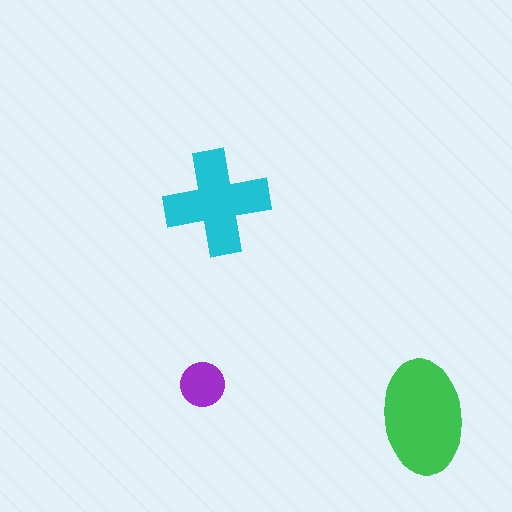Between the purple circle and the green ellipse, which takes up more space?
The green ellipse.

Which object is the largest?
The green ellipse.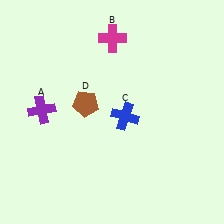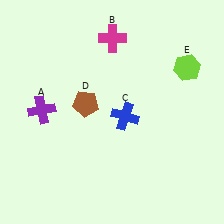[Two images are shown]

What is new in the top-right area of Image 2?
A lime hexagon (E) was added in the top-right area of Image 2.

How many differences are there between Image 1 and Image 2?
There is 1 difference between the two images.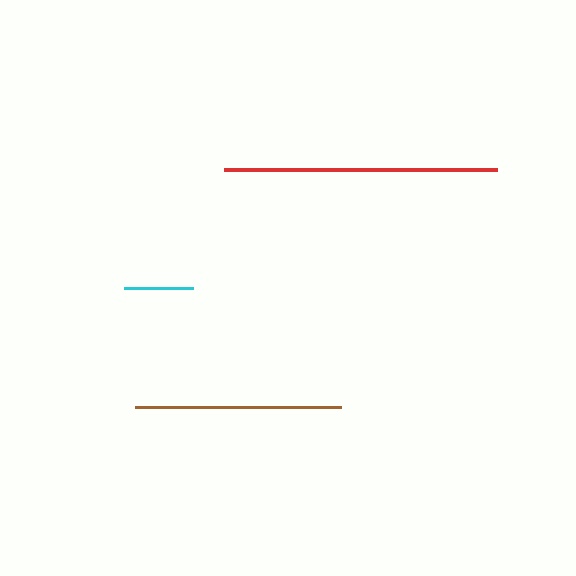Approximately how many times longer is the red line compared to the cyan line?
The red line is approximately 3.9 times the length of the cyan line.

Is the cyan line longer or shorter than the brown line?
The brown line is longer than the cyan line.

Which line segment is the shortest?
The cyan line is the shortest at approximately 69 pixels.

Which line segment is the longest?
The red line is the longest at approximately 272 pixels.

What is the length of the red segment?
The red segment is approximately 272 pixels long.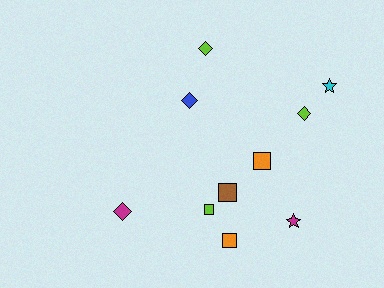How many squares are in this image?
There are 4 squares.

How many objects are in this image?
There are 10 objects.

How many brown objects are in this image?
There is 1 brown object.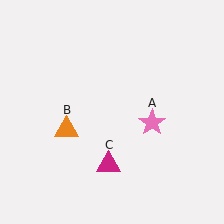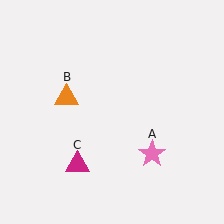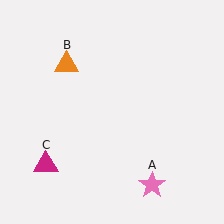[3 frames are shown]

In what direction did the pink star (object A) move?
The pink star (object A) moved down.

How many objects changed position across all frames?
3 objects changed position: pink star (object A), orange triangle (object B), magenta triangle (object C).